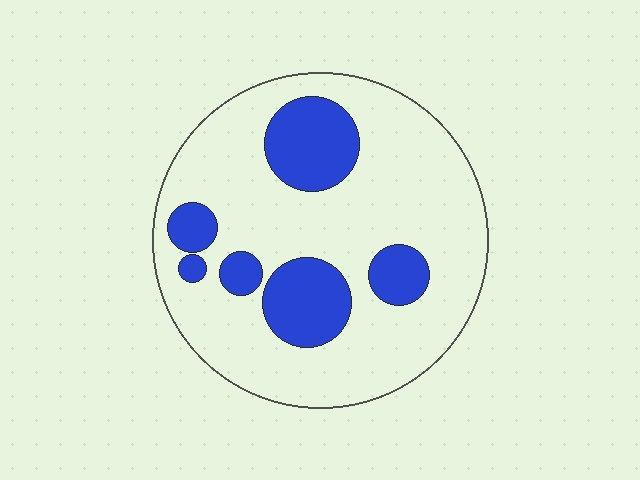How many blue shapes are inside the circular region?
6.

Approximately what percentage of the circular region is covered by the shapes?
Approximately 25%.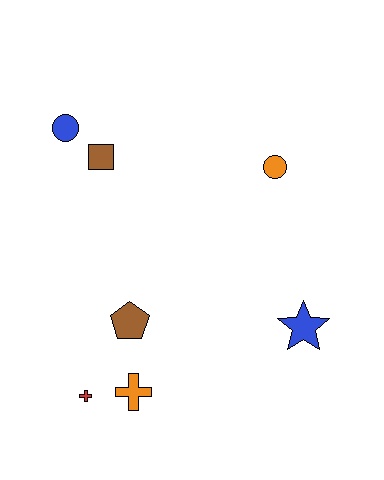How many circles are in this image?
There are 2 circles.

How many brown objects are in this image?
There are 2 brown objects.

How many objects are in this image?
There are 7 objects.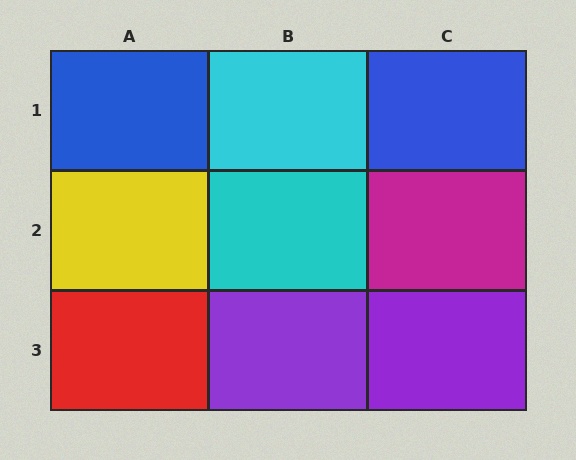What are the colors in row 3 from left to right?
Red, purple, purple.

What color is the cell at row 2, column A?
Yellow.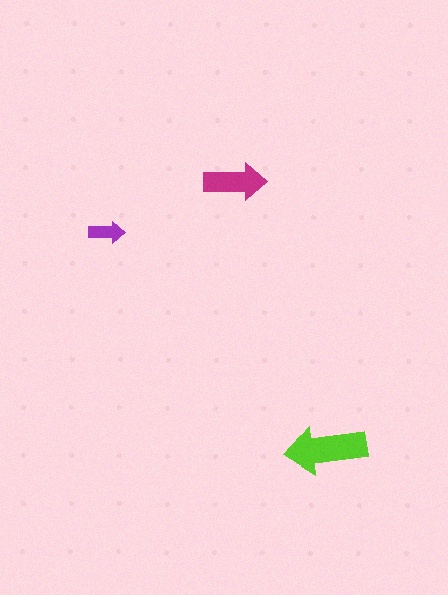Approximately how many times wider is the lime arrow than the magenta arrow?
About 1.5 times wider.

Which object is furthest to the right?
The lime arrow is rightmost.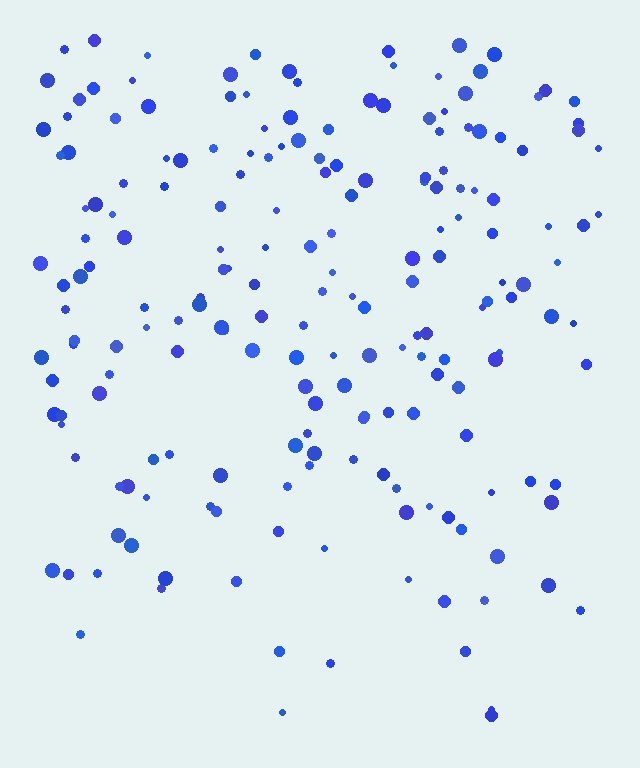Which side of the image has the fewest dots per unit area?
The bottom.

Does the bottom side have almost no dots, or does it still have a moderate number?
Still a moderate number, just noticeably fewer than the top.